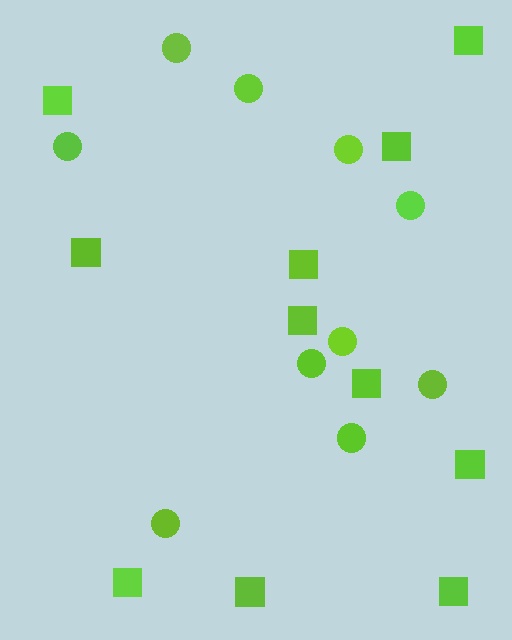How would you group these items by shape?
There are 2 groups: one group of squares (11) and one group of circles (10).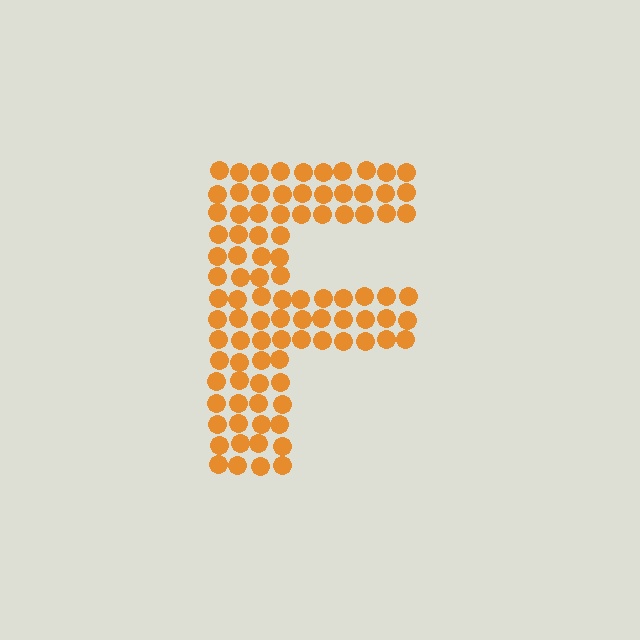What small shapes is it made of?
It is made of small circles.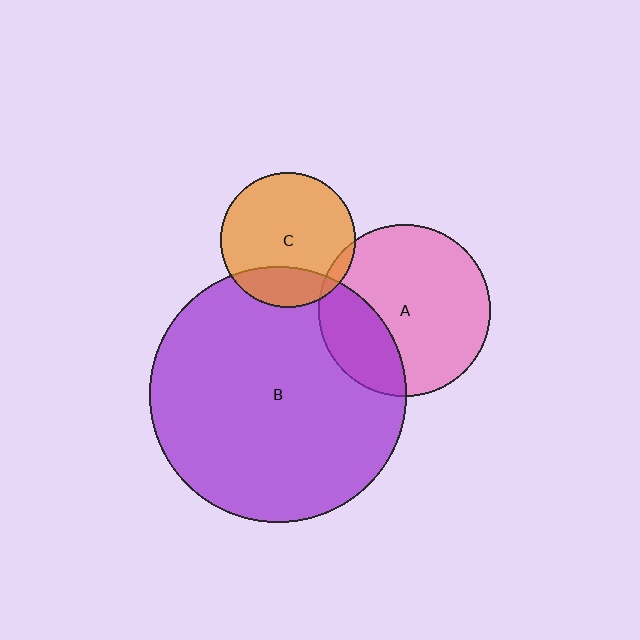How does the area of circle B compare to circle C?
Approximately 3.6 times.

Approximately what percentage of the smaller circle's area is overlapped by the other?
Approximately 5%.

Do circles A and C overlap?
Yes.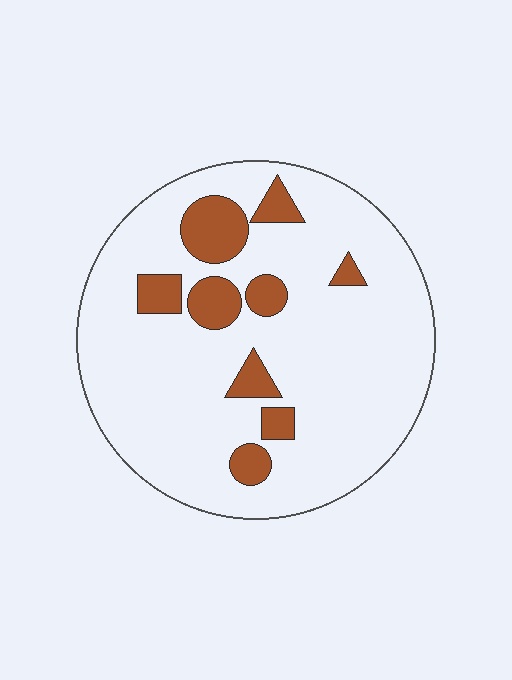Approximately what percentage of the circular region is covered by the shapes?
Approximately 15%.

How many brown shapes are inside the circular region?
9.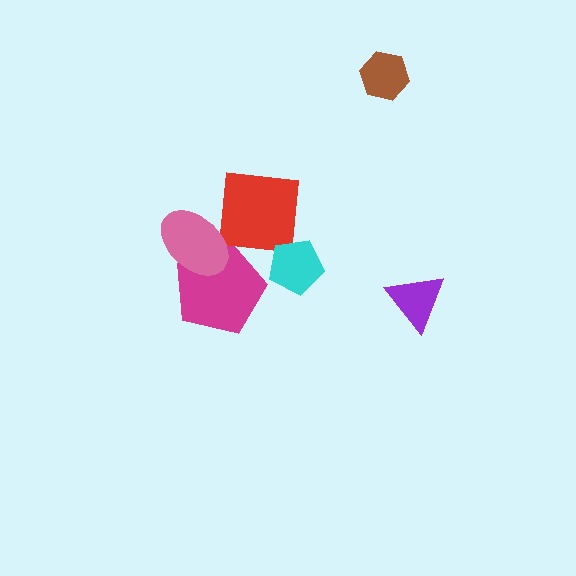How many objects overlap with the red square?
0 objects overlap with the red square.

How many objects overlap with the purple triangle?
0 objects overlap with the purple triangle.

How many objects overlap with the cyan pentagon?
0 objects overlap with the cyan pentagon.